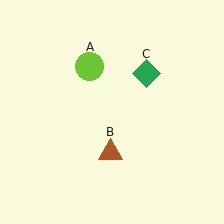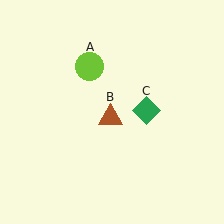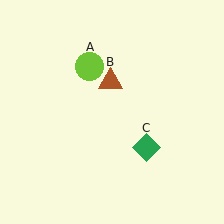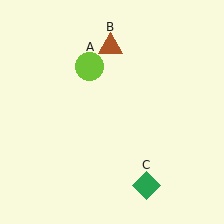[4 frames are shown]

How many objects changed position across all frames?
2 objects changed position: brown triangle (object B), green diamond (object C).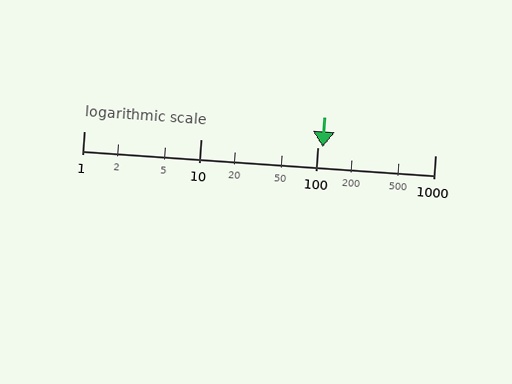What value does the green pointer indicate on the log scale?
The pointer indicates approximately 110.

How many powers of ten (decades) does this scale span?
The scale spans 3 decades, from 1 to 1000.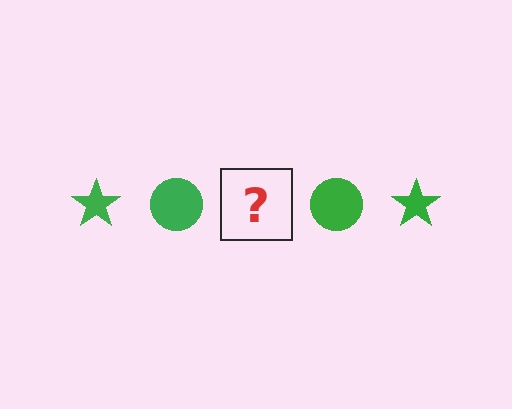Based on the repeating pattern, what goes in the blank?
The blank should be a green star.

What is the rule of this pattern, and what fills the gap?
The rule is that the pattern cycles through star, circle shapes in green. The gap should be filled with a green star.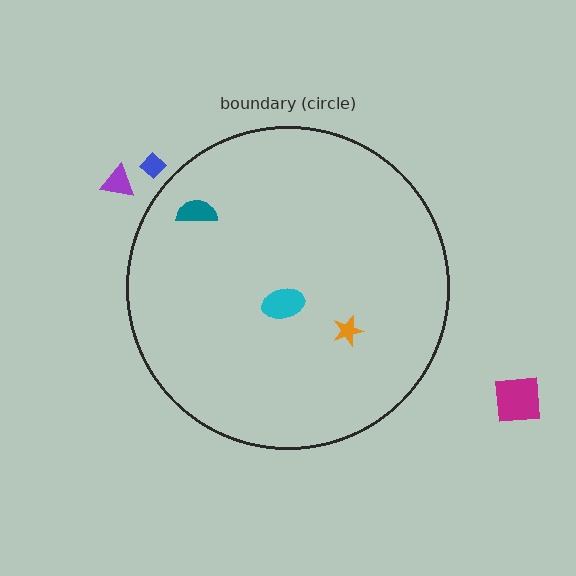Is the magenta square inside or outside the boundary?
Outside.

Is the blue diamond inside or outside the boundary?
Outside.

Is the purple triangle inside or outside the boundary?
Outside.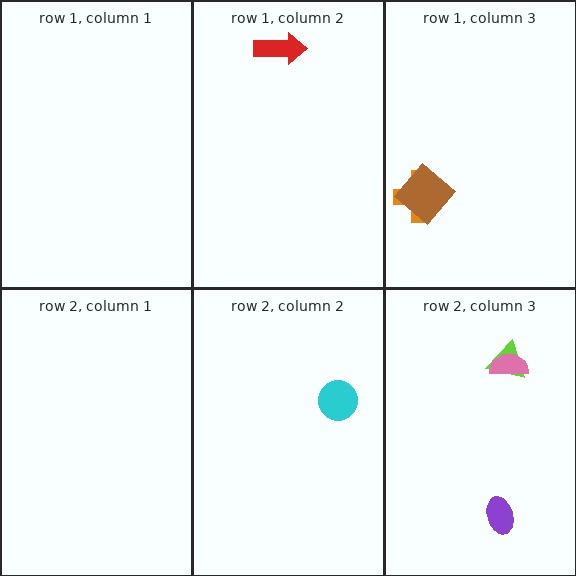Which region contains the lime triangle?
The row 2, column 3 region.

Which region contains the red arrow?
The row 1, column 2 region.